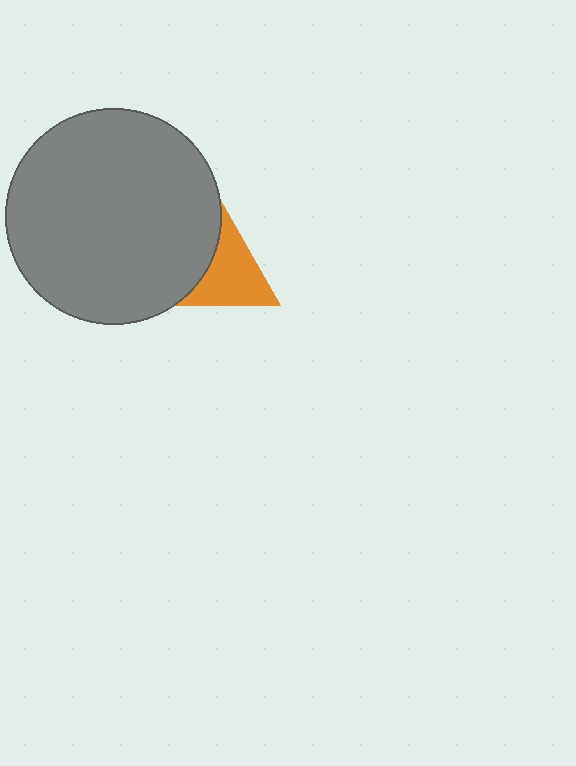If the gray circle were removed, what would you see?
You would see the complete orange triangle.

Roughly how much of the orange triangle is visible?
About half of it is visible (roughly 57%).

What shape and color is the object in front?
The object in front is a gray circle.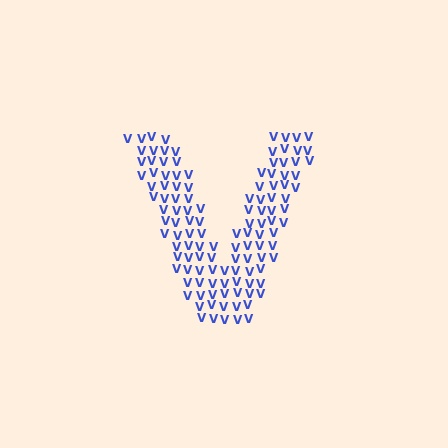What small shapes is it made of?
It is made of small letter V's.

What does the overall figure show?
The overall figure shows the letter V.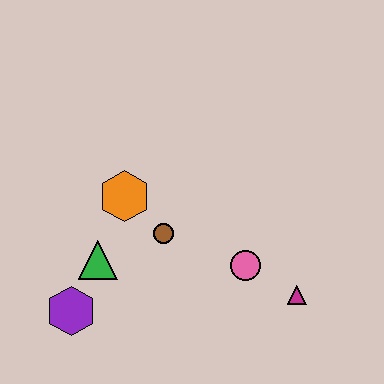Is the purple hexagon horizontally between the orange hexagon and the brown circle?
No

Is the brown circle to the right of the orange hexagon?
Yes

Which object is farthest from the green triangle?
The magenta triangle is farthest from the green triangle.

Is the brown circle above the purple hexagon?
Yes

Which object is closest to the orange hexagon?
The brown circle is closest to the orange hexagon.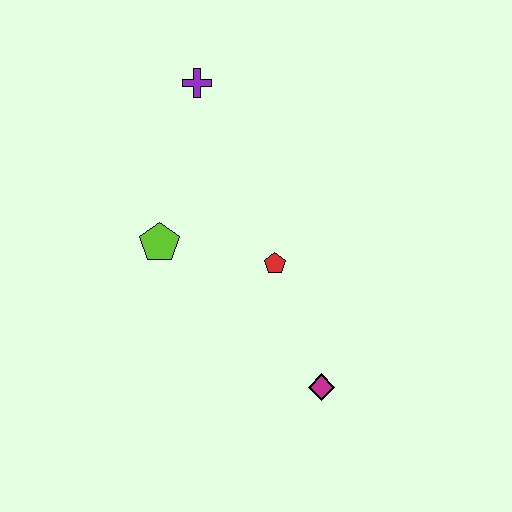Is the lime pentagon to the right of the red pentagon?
No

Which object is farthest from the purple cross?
The magenta diamond is farthest from the purple cross.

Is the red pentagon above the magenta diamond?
Yes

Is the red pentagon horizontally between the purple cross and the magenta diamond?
Yes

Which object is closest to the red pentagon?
The lime pentagon is closest to the red pentagon.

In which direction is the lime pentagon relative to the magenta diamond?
The lime pentagon is to the left of the magenta diamond.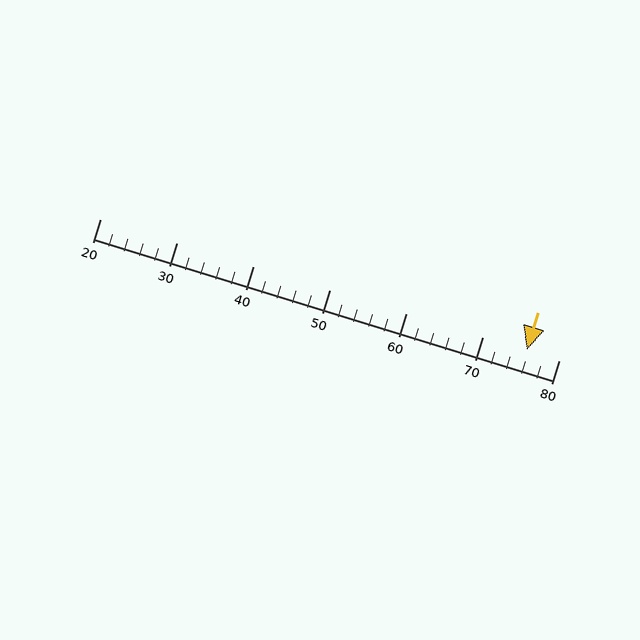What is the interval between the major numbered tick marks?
The major tick marks are spaced 10 units apart.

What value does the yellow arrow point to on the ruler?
The yellow arrow points to approximately 76.